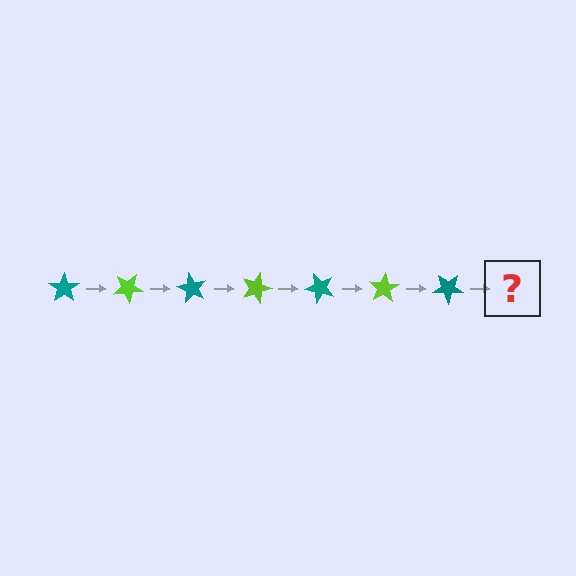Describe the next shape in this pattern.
It should be a lime star, rotated 210 degrees from the start.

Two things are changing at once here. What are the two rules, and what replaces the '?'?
The two rules are that it rotates 30 degrees each step and the color cycles through teal and lime. The '?' should be a lime star, rotated 210 degrees from the start.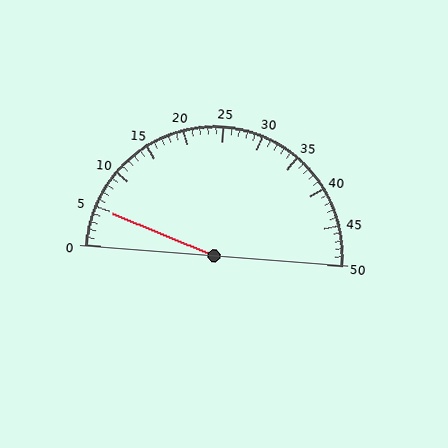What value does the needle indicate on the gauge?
The needle indicates approximately 5.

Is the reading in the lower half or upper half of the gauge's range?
The reading is in the lower half of the range (0 to 50).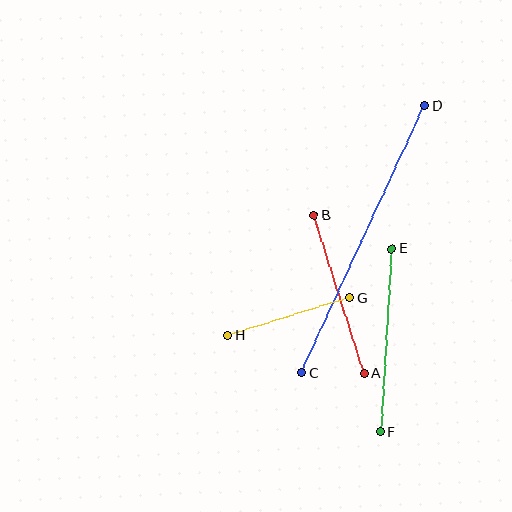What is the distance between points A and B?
The distance is approximately 165 pixels.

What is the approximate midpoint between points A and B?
The midpoint is at approximately (339, 294) pixels.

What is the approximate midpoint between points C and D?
The midpoint is at approximately (363, 239) pixels.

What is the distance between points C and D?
The distance is approximately 295 pixels.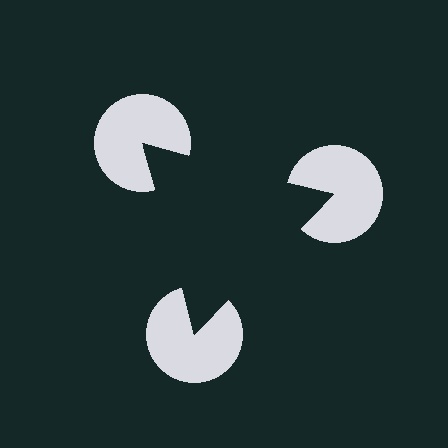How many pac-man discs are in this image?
There are 3 — one at each vertex of the illusory triangle.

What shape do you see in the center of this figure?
An illusory triangle — its edges are inferred from the aligned wedge cuts in the pac-man discs, not physically drawn.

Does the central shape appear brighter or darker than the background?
It typically appears slightly darker than the background, even though no actual brightness change is drawn.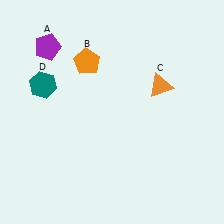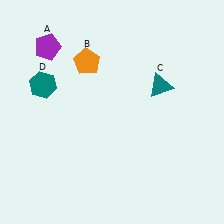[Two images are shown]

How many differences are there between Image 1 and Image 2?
There is 1 difference between the two images.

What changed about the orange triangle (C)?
In Image 1, C is orange. In Image 2, it changed to teal.